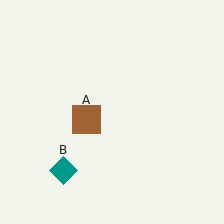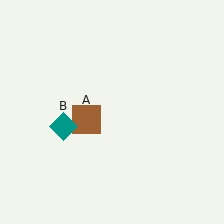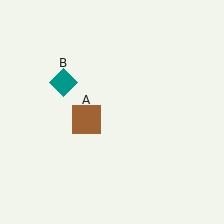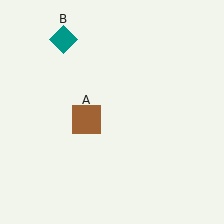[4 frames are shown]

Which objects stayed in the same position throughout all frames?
Brown square (object A) remained stationary.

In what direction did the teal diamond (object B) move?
The teal diamond (object B) moved up.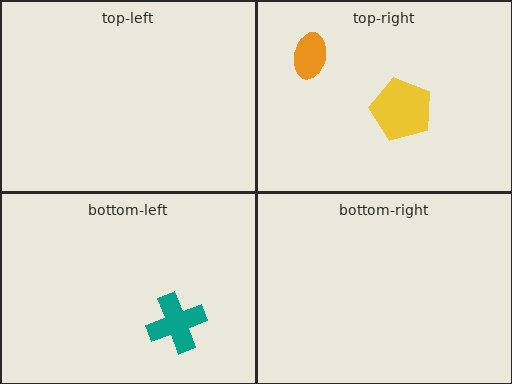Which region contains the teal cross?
The bottom-left region.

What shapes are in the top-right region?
The yellow pentagon, the orange ellipse.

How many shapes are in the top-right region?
2.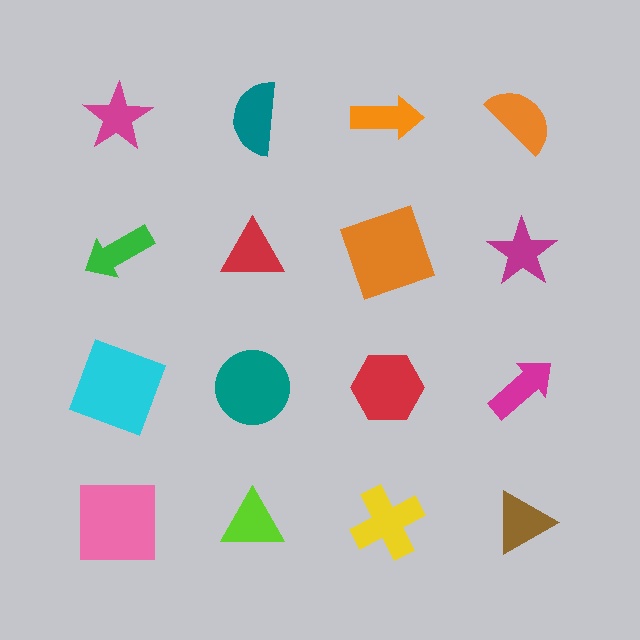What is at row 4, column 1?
A pink square.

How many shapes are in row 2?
4 shapes.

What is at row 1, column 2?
A teal semicircle.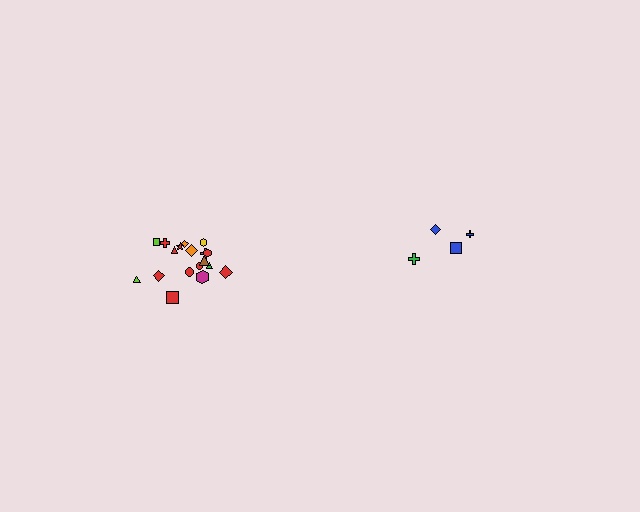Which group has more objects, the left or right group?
The left group.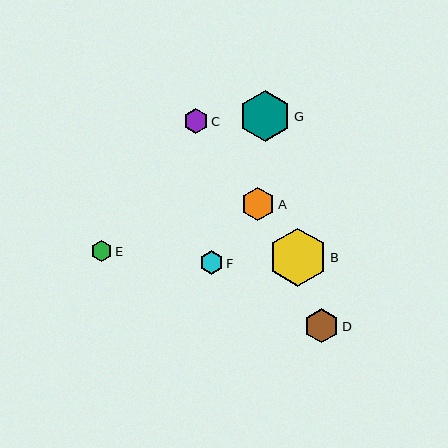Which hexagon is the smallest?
Hexagon E is the smallest with a size of approximately 21 pixels.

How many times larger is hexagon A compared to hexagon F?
Hexagon A is approximately 1.4 times the size of hexagon F.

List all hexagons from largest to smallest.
From largest to smallest: B, G, D, A, C, F, E.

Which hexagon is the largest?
Hexagon B is the largest with a size of approximately 58 pixels.